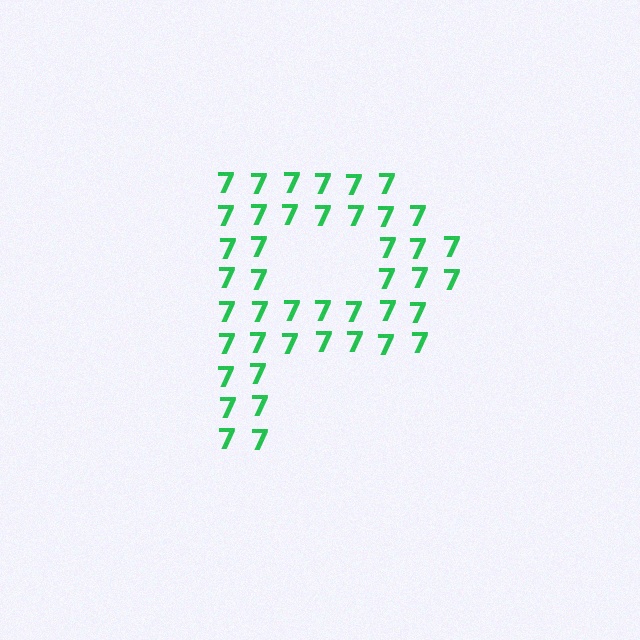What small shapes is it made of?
It is made of small digit 7's.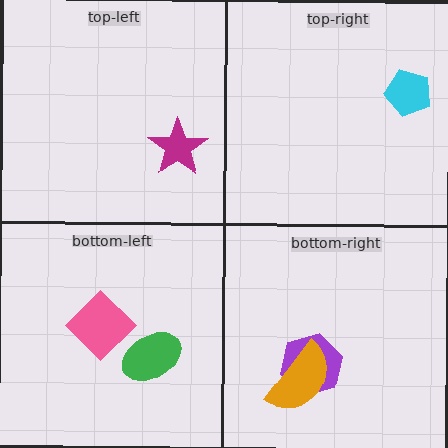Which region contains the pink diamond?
The bottom-left region.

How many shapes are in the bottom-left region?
2.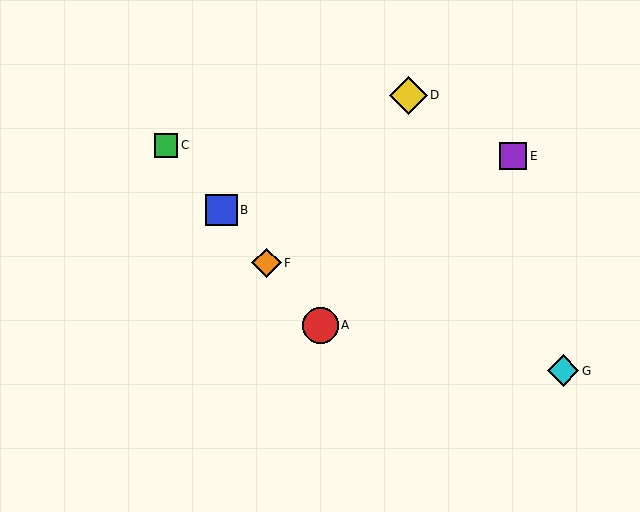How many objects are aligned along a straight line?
4 objects (A, B, C, F) are aligned along a straight line.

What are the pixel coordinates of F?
Object F is at (267, 263).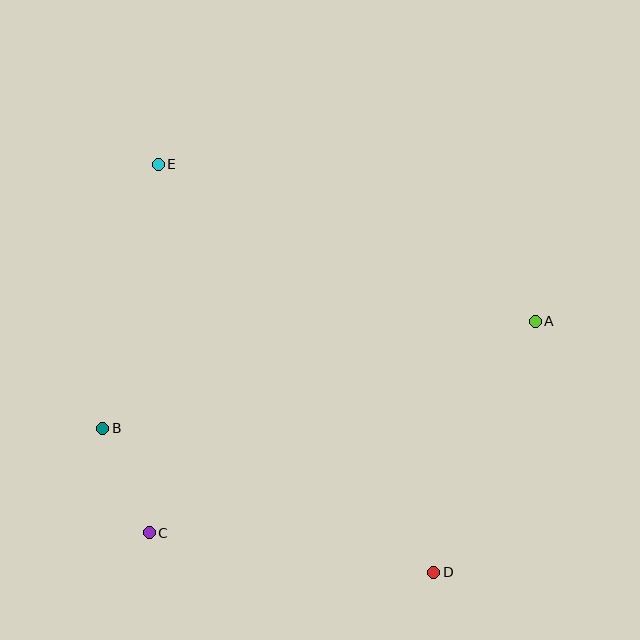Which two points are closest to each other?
Points B and C are closest to each other.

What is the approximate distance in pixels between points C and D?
The distance between C and D is approximately 287 pixels.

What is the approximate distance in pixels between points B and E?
The distance between B and E is approximately 270 pixels.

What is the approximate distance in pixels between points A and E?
The distance between A and E is approximately 409 pixels.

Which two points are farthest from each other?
Points D and E are farthest from each other.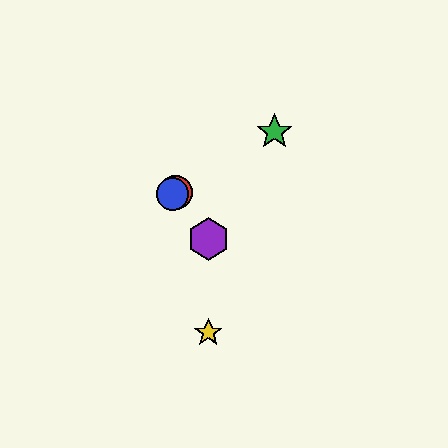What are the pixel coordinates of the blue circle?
The blue circle is at (173, 194).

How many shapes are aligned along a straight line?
3 shapes (the red circle, the blue circle, the green star) are aligned along a straight line.